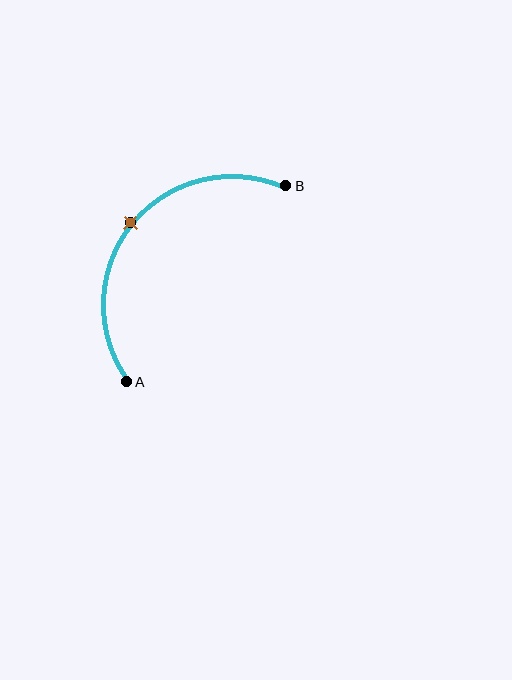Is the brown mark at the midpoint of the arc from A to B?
Yes. The brown mark lies on the arc at equal arc-length from both A and B — it is the arc midpoint.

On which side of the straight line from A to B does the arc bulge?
The arc bulges above and to the left of the straight line connecting A and B.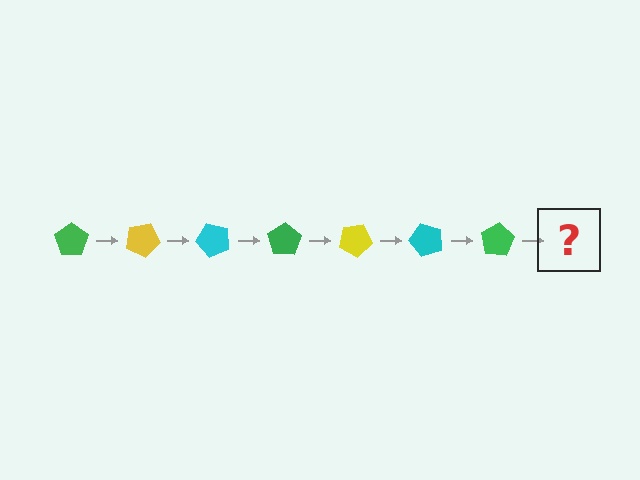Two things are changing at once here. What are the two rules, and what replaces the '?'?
The two rules are that it rotates 25 degrees each step and the color cycles through green, yellow, and cyan. The '?' should be a yellow pentagon, rotated 175 degrees from the start.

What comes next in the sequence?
The next element should be a yellow pentagon, rotated 175 degrees from the start.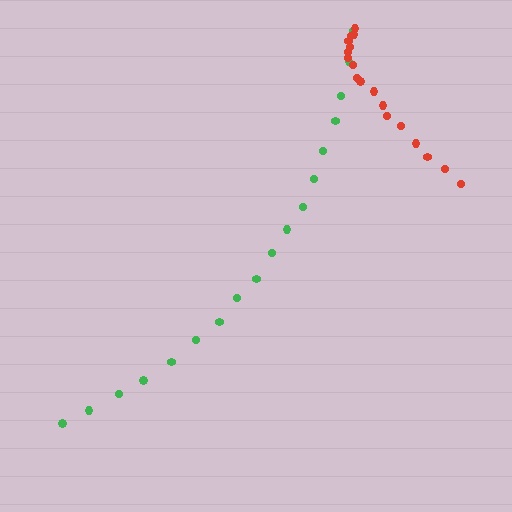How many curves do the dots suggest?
There are 2 distinct paths.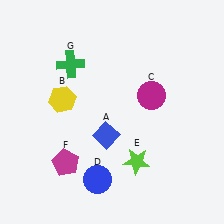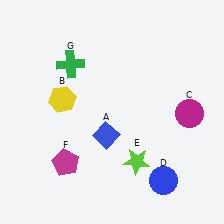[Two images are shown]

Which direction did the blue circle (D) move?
The blue circle (D) moved right.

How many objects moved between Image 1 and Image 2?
2 objects moved between the two images.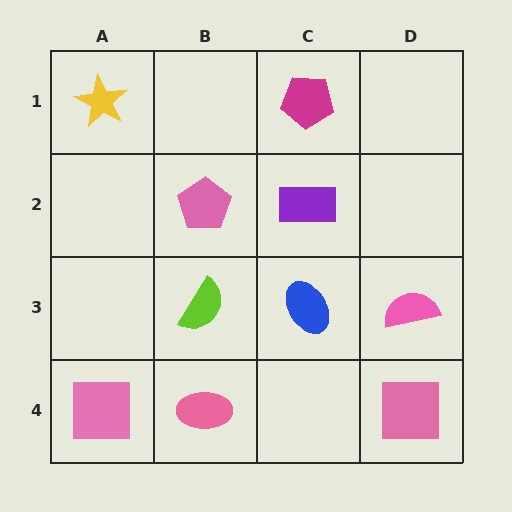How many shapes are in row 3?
3 shapes.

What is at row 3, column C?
A blue ellipse.